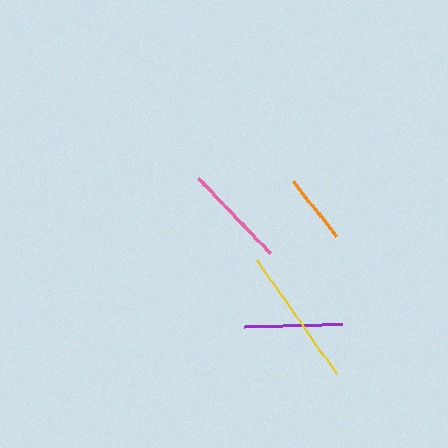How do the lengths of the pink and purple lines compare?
The pink and purple lines are approximately the same length.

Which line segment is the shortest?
The orange line is the shortest at approximately 70 pixels.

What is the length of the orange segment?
The orange segment is approximately 70 pixels long.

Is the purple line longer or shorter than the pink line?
The pink line is longer than the purple line.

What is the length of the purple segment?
The purple segment is approximately 98 pixels long.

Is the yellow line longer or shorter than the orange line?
The yellow line is longer than the orange line.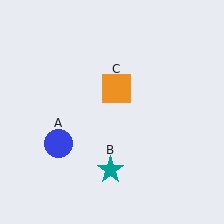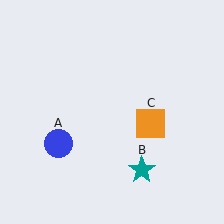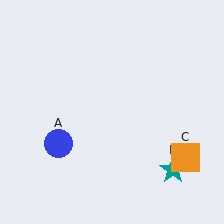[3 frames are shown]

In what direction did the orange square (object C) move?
The orange square (object C) moved down and to the right.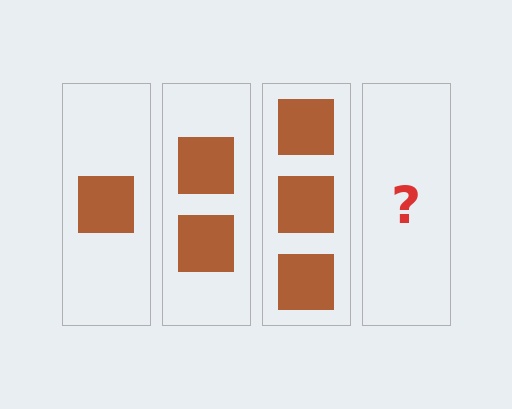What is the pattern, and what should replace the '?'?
The pattern is that each step adds one more square. The '?' should be 4 squares.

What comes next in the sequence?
The next element should be 4 squares.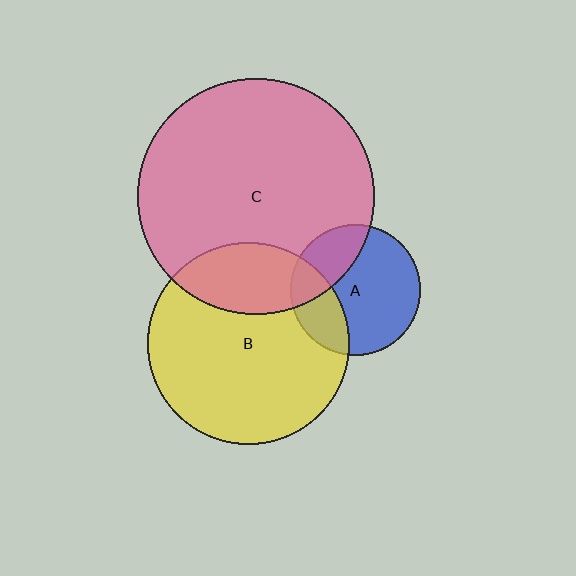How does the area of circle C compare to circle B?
Approximately 1.4 times.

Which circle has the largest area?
Circle C (pink).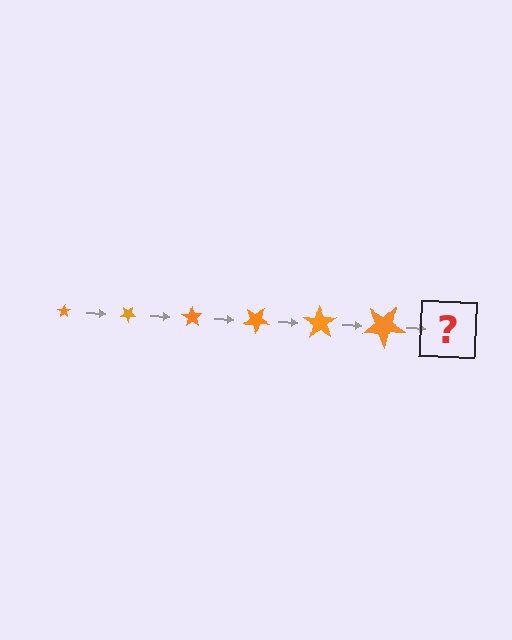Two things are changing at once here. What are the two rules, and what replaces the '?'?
The two rules are that the star grows larger each step and it rotates 35 degrees each step. The '?' should be a star, larger than the previous one and rotated 210 degrees from the start.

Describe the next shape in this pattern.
It should be a star, larger than the previous one and rotated 210 degrees from the start.